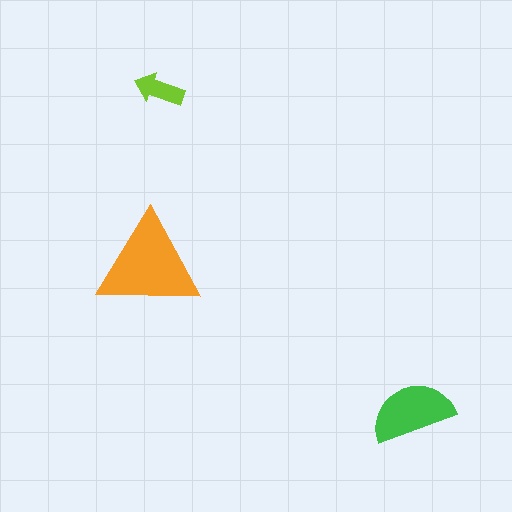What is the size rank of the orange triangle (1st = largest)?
1st.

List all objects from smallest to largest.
The lime arrow, the green semicircle, the orange triangle.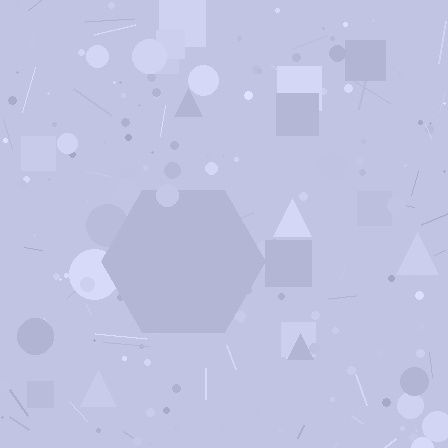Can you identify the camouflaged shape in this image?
The camouflaged shape is a hexagon.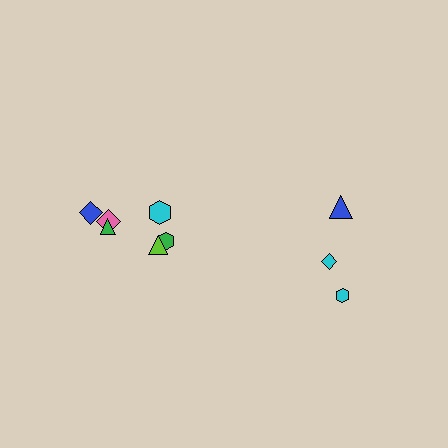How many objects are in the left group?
There are 6 objects.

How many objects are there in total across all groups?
There are 9 objects.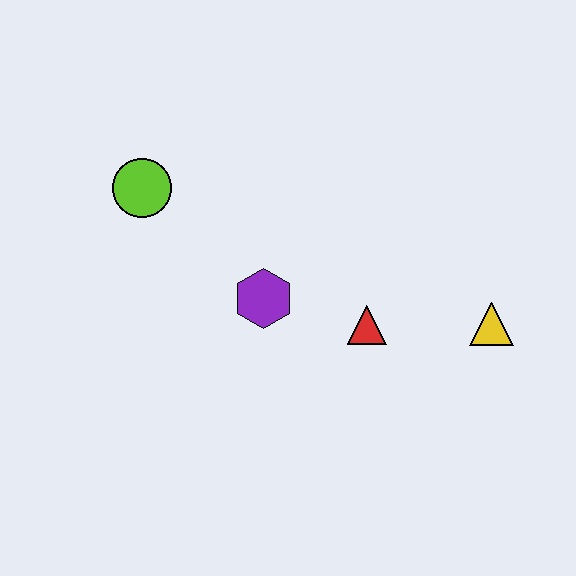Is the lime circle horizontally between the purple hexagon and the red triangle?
No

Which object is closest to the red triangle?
The purple hexagon is closest to the red triangle.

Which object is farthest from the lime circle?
The yellow triangle is farthest from the lime circle.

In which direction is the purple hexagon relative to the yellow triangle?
The purple hexagon is to the left of the yellow triangle.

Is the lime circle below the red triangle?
No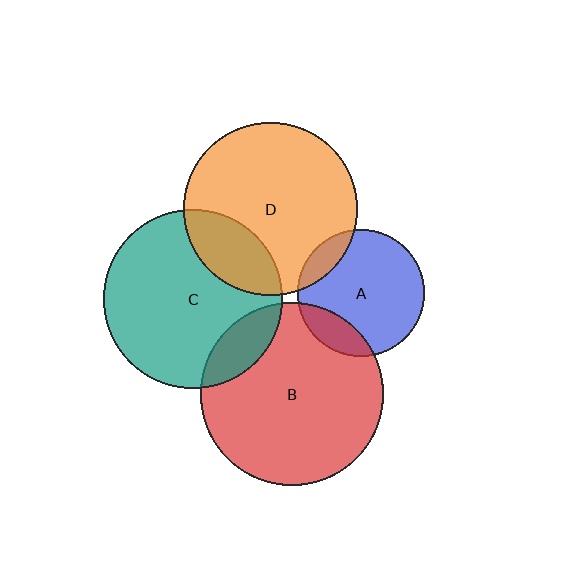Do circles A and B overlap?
Yes.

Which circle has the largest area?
Circle B (red).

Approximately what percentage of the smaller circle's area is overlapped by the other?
Approximately 15%.